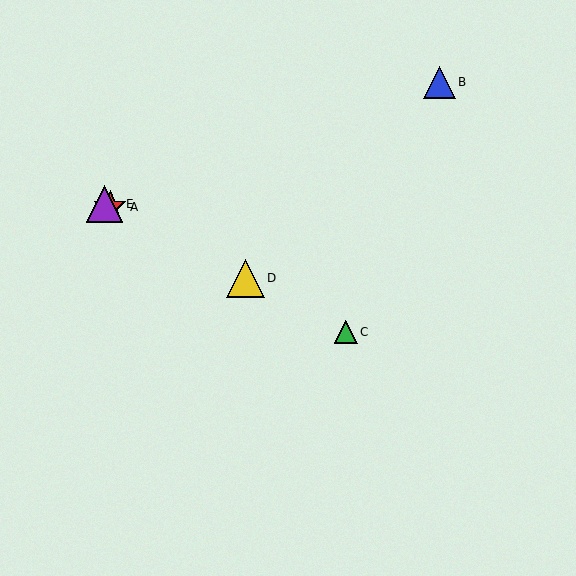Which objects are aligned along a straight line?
Objects A, C, D, E are aligned along a straight line.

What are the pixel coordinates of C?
Object C is at (346, 332).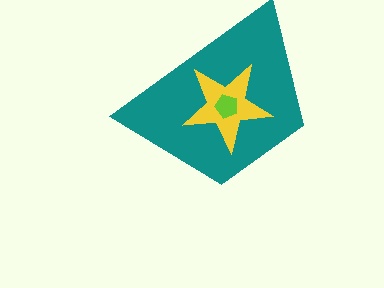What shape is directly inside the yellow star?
The lime pentagon.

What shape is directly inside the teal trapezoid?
The yellow star.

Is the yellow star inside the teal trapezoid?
Yes.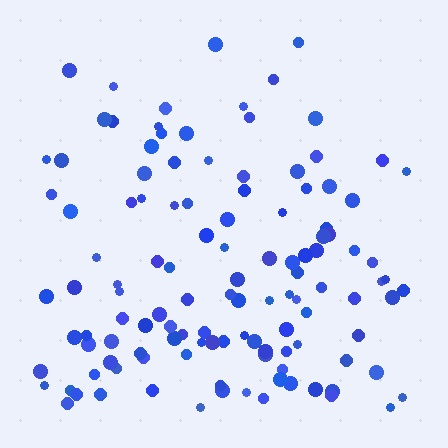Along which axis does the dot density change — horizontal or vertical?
Vertical.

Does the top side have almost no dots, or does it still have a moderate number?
Still a moderate number, just noticeably fewer than the bottom.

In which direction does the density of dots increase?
From top to bottom, with the bottom side densest.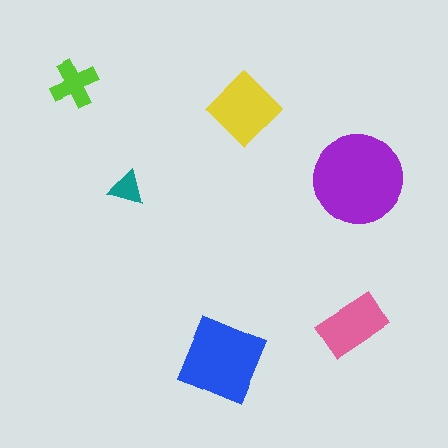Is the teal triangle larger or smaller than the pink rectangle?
Smaller.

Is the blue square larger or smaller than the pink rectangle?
Larger.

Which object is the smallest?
The teal triangle.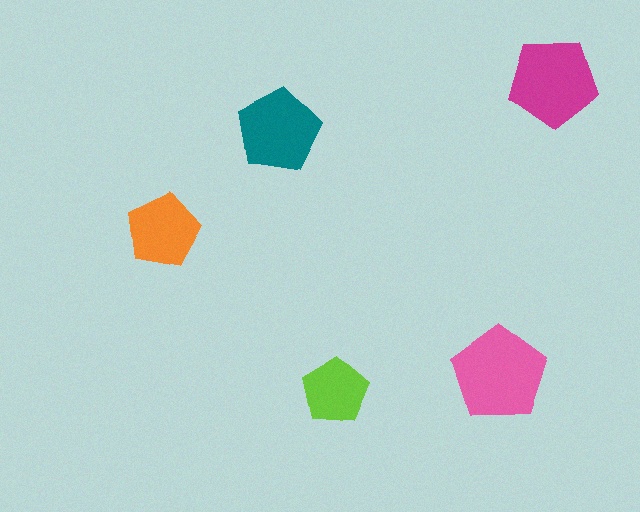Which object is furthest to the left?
The orange pentagon is leftmost.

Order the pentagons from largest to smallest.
the pink one, the magenta one, the teal one, the orange one, the lime one.